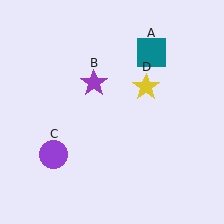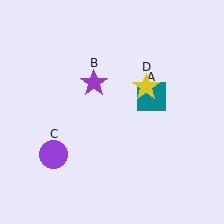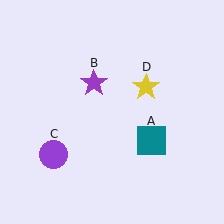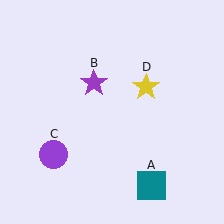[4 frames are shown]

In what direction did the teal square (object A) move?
The teal square (object A) moved down.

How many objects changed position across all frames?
1 object changed position: teal square (object A).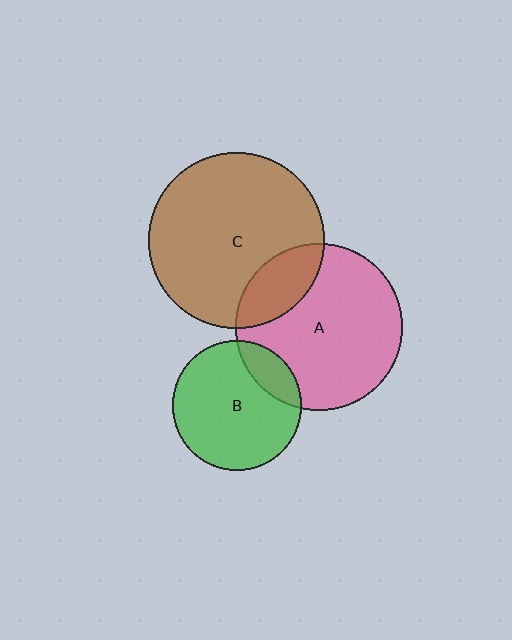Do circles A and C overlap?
Yes.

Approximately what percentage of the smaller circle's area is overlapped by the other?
Approximately 20%.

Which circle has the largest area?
Circle C (brown).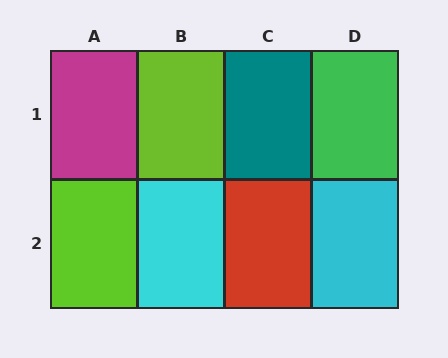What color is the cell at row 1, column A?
Magenta.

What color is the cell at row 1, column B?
Lime.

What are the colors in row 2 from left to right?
Lime, cyan, red, cyan.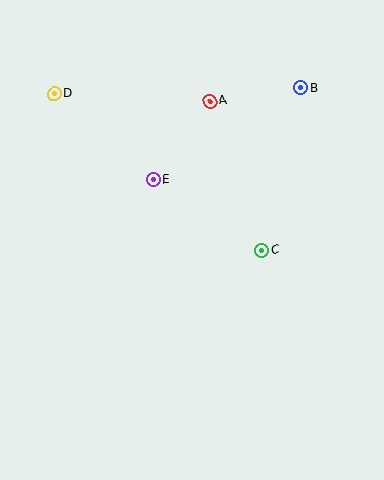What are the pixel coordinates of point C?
Point C is at (262, 250).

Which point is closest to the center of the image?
Point C at (262, 250) is closest to the center.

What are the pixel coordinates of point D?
Point D is at (55, 94).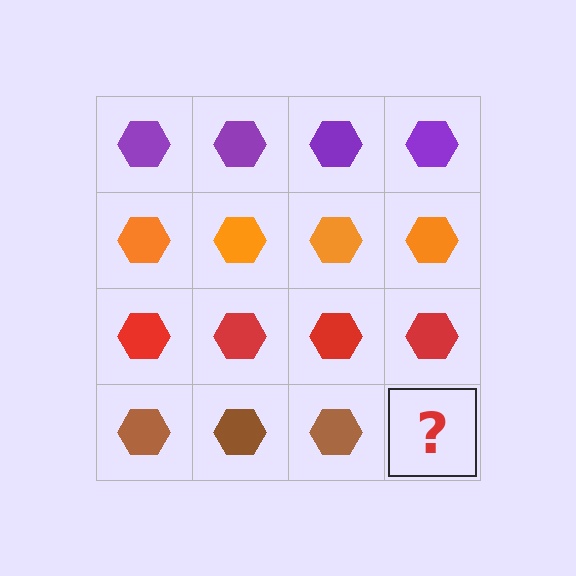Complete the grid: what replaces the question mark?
The question mark should be replaced with a brown hexagon.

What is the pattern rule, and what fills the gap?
The rule is that each row has a consistent color. The gap should be filled with a brown hexagon.